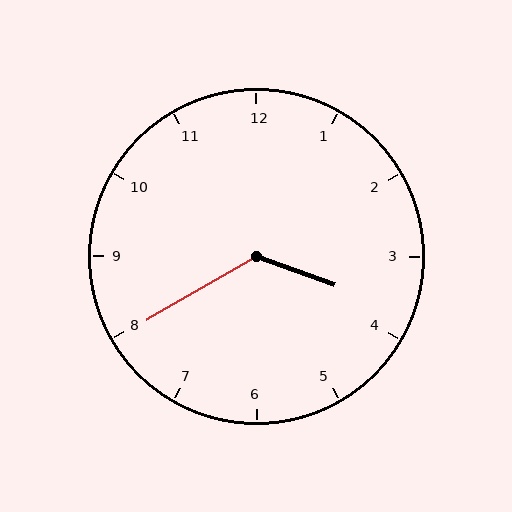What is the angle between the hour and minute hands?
Approximately 130 degrees.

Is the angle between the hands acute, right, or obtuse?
It is obtuse.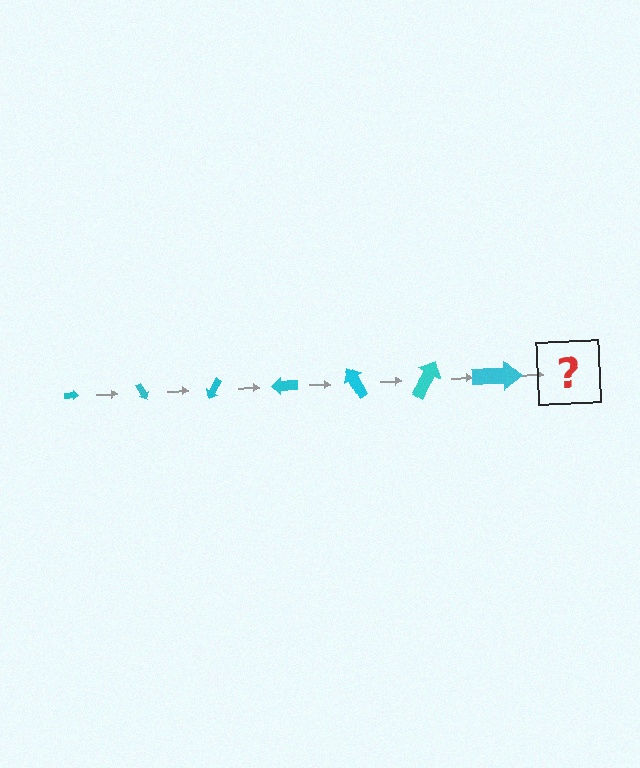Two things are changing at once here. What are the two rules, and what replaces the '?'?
The two rules are that the arrow grows larger each step and it rotates 60 degrees each step. The '?' should be an arrow, larger than the previous one and rotated 420 degrees from the start.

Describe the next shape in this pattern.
It should be an arrow, larger than the previous one and rotated 420 degrees from the start.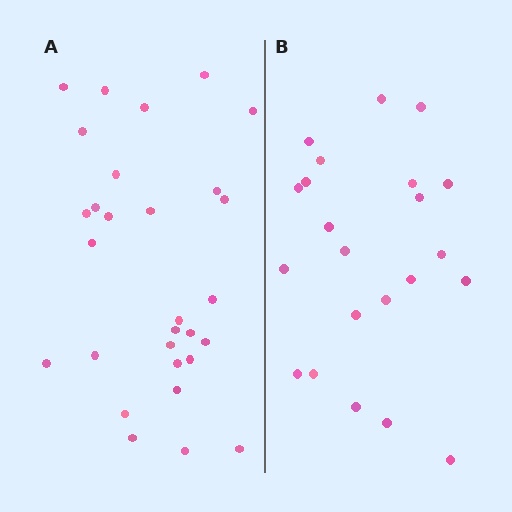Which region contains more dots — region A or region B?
Region A (the left region) has more dots.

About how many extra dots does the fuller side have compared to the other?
Region A has roughly 8 or so more dots than region B.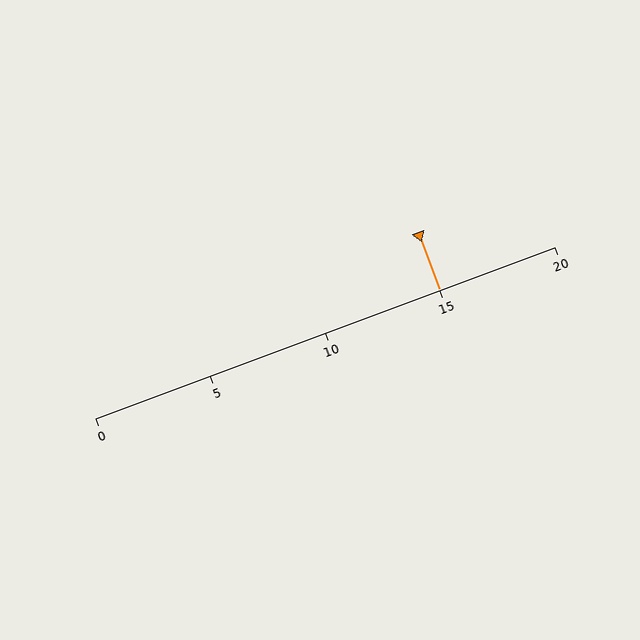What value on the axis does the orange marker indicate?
The marker indicates approximately 15.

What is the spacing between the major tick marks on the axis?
The major ticks are spaced 5 apart.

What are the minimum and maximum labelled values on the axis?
The axis runs from 0 to 20.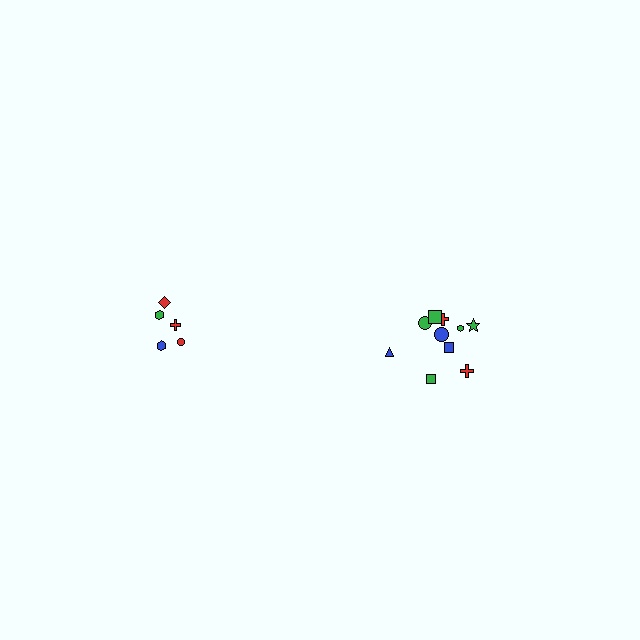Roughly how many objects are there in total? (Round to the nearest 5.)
Roughly 15 objects in total.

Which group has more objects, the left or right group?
The right group.